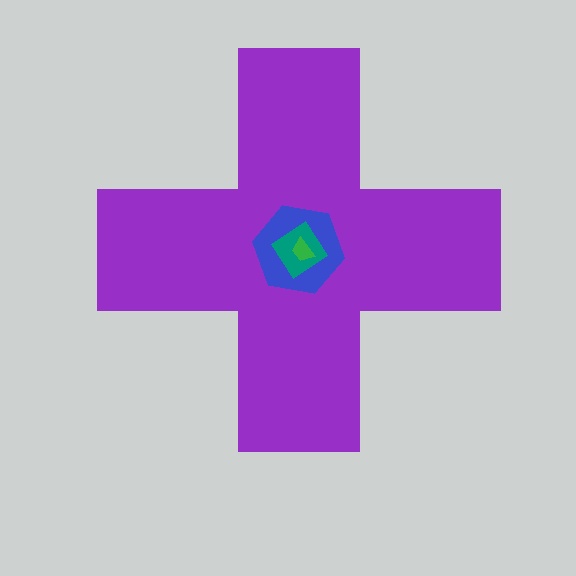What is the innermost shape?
The green trapezoid.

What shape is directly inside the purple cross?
The blue hexagon.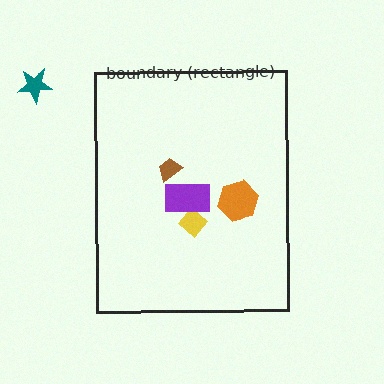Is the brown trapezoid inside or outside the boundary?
Inside.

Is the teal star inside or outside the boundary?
Outside.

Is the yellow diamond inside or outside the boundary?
Inside.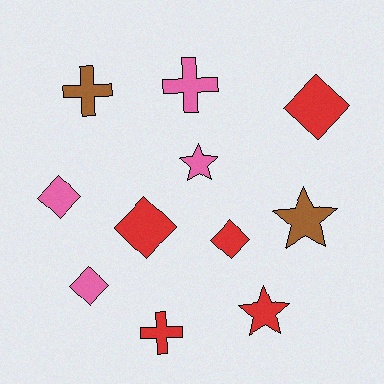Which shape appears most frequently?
Diamond, with 5 objects.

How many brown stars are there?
There is 1 brown star.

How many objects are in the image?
There are 11 objects.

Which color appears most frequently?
Red, with 5 objects.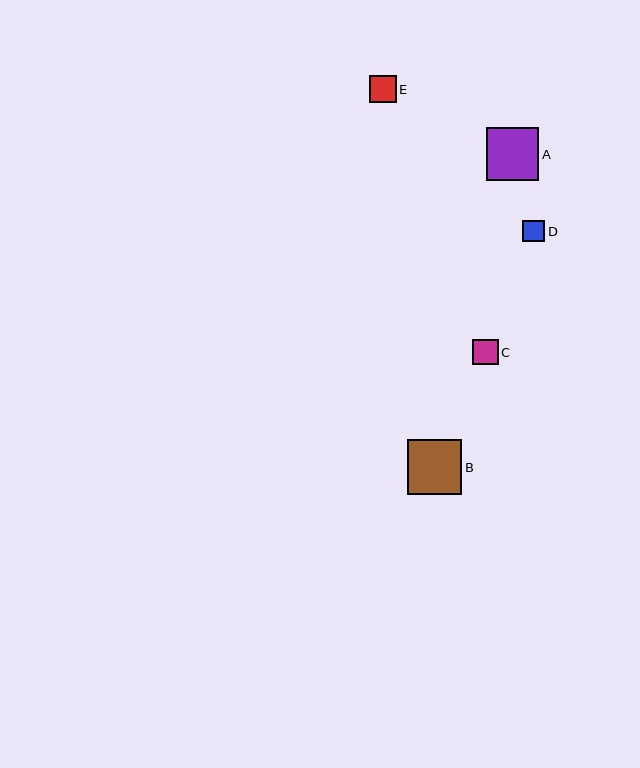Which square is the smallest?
Square D is the smallest with a size of approximately 22 pixels.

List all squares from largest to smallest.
From largest to smallest: B, A, E, C, D.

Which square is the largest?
Square B is the largest with a size of approximately 55 pixels.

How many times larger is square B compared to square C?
Square B is approximately 2.2 times the size of square C.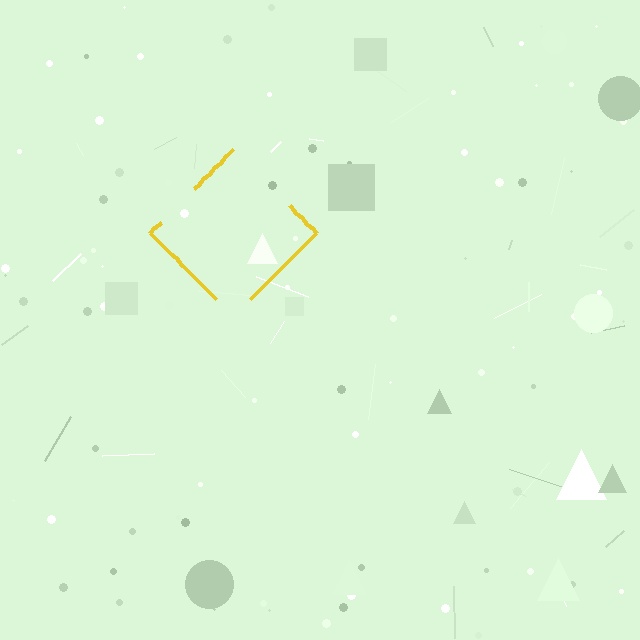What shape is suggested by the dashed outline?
The dashed outline suggests a diamond.